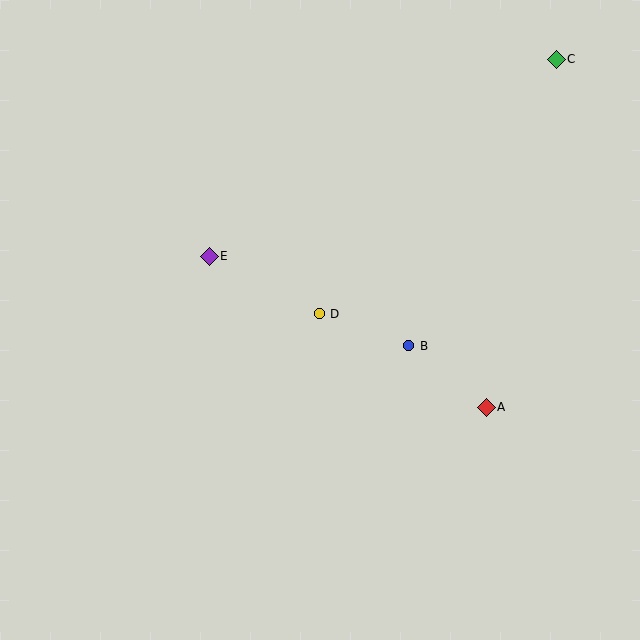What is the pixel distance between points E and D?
The distance between E and D is 124 pixels.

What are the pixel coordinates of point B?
Point B is at (409, 346).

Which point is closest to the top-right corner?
Point C is closest to the top-right corner.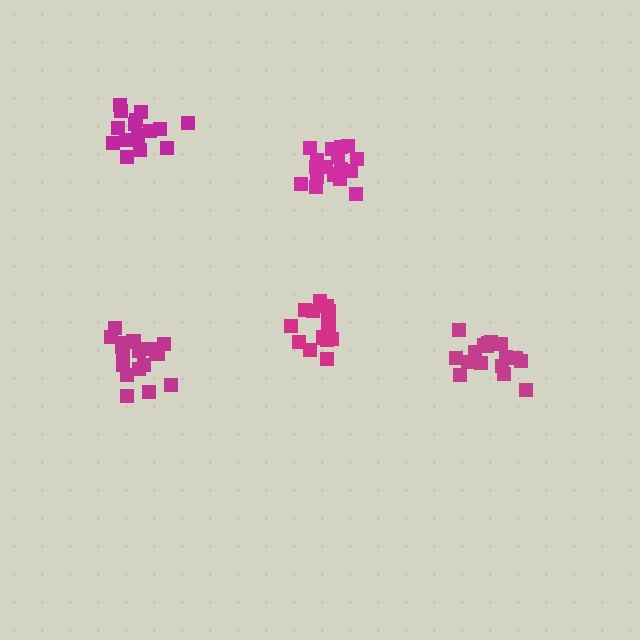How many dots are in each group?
Group 1: 16 dots, Group 2: 15 dots, Group 3: 18 dots, Group 4: 19 dots, Group 5: 17 dots (85 total).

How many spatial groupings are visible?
There are 5 spatial groupings.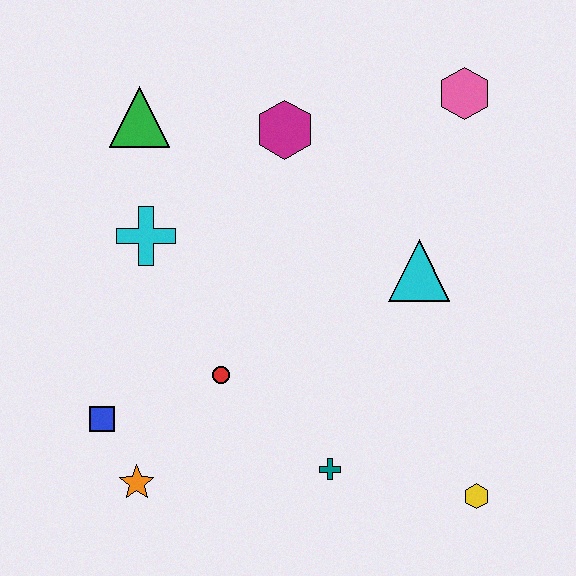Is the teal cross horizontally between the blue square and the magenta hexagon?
No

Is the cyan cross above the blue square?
Yes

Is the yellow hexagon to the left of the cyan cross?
No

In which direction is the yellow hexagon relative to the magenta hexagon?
The yellow hexagon is below the magenta hexagon.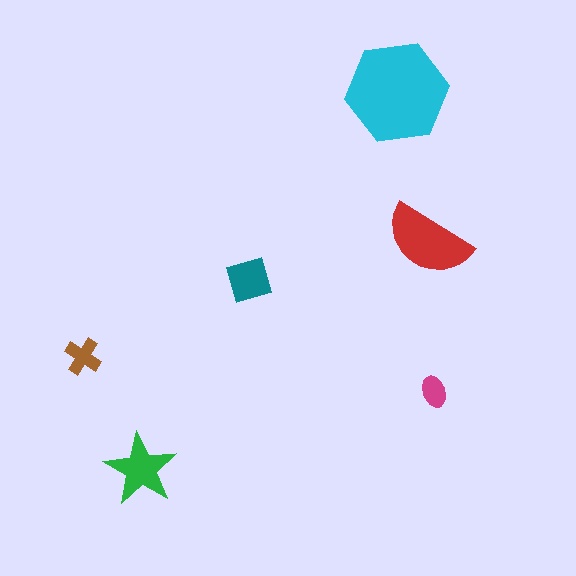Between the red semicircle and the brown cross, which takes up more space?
The red semicircle.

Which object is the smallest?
The magenta ellipse.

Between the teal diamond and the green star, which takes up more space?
The green star.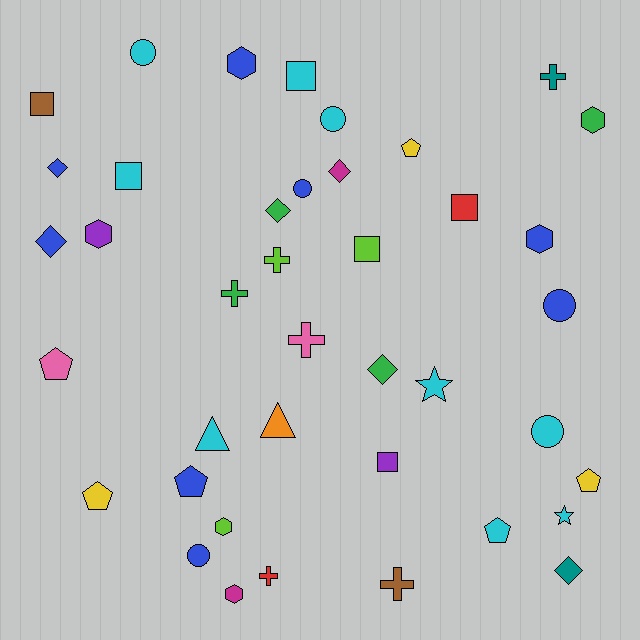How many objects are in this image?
There are 40 objects.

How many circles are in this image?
There are 6 circles.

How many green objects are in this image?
There are 4 green objects.